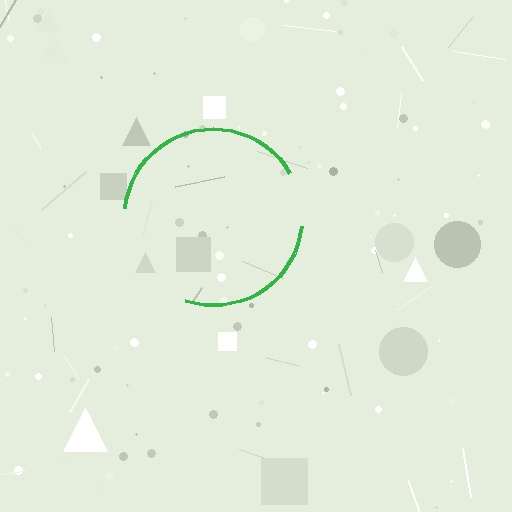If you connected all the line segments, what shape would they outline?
They would outline a circle.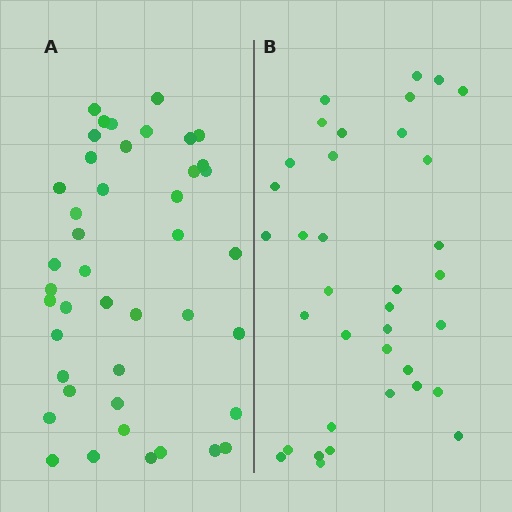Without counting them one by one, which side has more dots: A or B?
Region A (the left region) has more dots.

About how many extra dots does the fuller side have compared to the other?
Region A has roughly 8 or so more dots than region B.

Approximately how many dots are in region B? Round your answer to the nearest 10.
About 40 dots. (The exact count is 36, which rounds to 40.)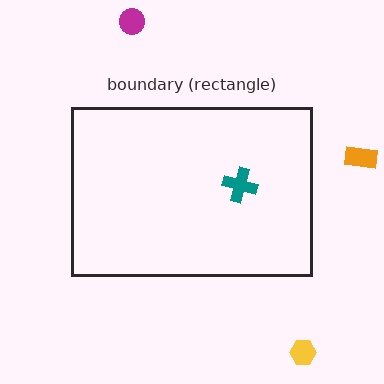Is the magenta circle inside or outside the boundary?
Outside.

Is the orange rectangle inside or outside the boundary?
Outside.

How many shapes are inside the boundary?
1 inside, 3 outside.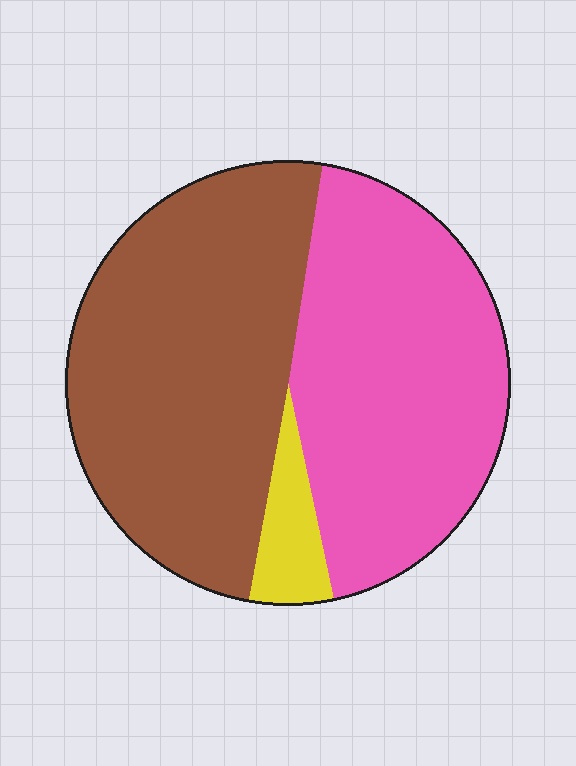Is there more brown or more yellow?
Brown.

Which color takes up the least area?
Yellow, at roughly 5%.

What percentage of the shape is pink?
Pink covers roughly 45% of the shape.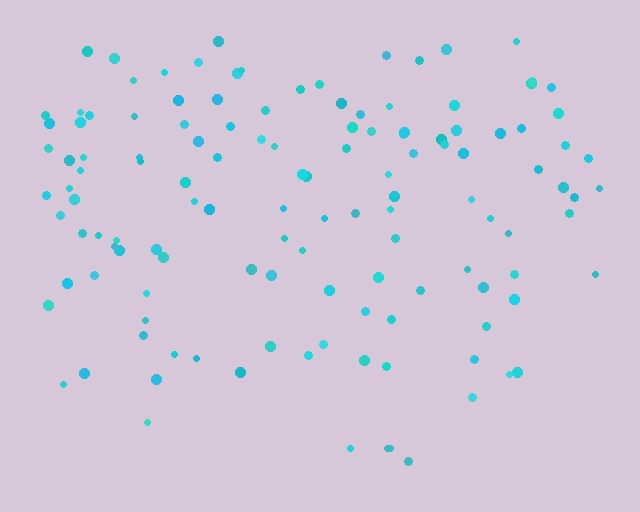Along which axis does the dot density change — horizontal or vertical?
Vertical.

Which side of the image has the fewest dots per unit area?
The bottom.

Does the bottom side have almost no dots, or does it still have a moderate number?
Still a moderate number, just noticeably fewer than the top.